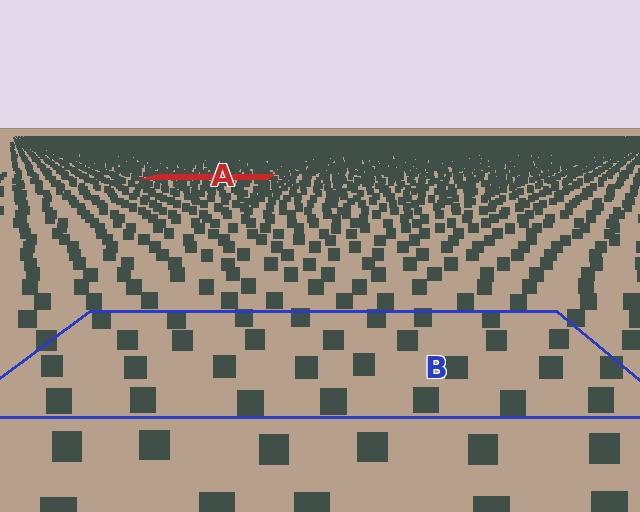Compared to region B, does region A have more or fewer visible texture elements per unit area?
Region A has more texture elements per unit area — they are packed more densely because it is farther away.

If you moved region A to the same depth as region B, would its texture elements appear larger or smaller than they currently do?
They would appear larger. At a closer depth, the same texture elements are projected at a bigger on-screen size.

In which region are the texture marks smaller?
The texture marks are smaller in region A, because it is farther away.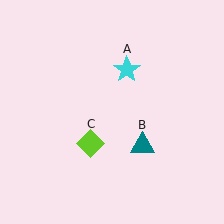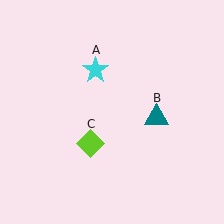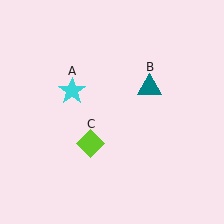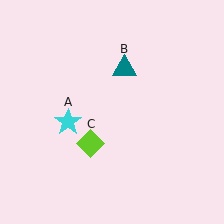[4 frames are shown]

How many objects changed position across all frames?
2 objects changed position: cyan star (object A), teal triangle (object B).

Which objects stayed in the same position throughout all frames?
Lime diamond (object C) remained stationary.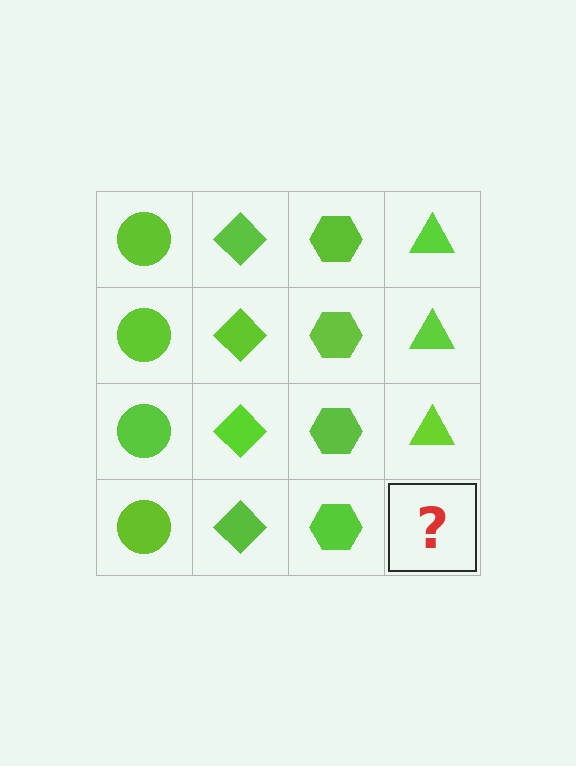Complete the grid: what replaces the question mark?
The question mark should be replaced with a lime triangle.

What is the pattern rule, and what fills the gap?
The rule is that each column has a consistent shape. The gap should be filled with a lime triangle.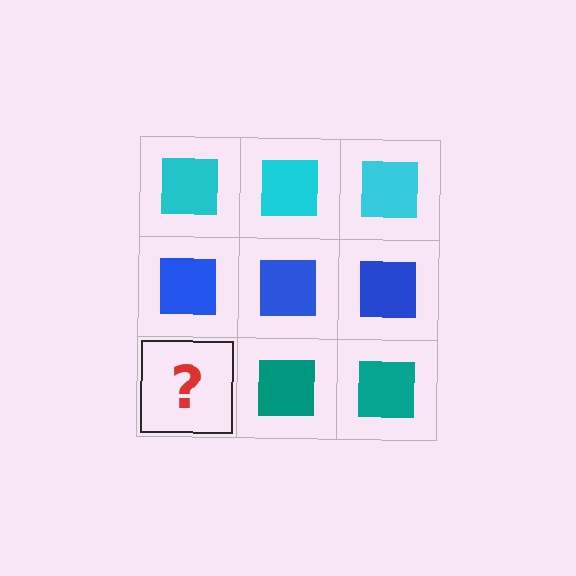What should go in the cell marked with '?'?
The missing cell should contain a teal square.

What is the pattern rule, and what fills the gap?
The rule is that each row has a consistent color. The gap should be filled with a teal square.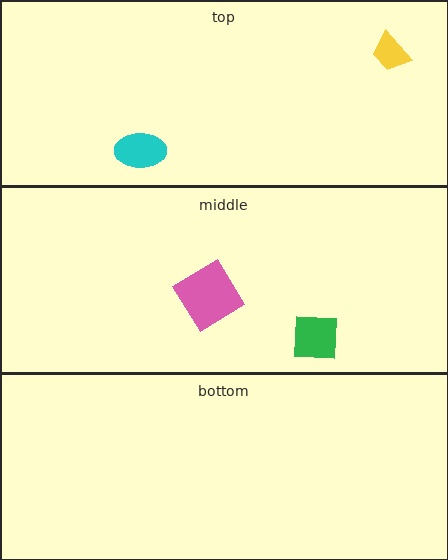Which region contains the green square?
The middle region.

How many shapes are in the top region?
2.